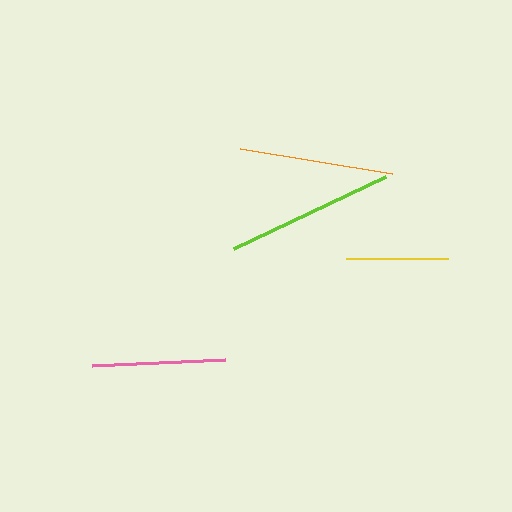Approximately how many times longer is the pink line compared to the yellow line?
The pink line is approximately 1.3 times the length of the yellow line.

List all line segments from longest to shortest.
From longest to shortest: lime, orange, pink, yellow.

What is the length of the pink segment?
The pink segment is approximately 133 pixels long.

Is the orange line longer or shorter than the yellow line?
The orange line is longer than the yellow line.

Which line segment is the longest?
The lime line is the longest at approximately 168 pixels.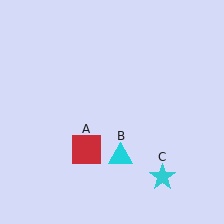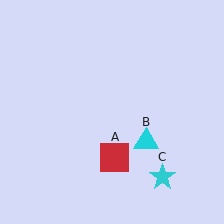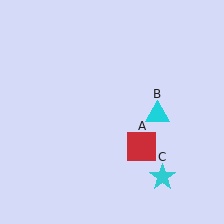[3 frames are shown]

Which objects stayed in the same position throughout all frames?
Cyan star (object C) remained stationary.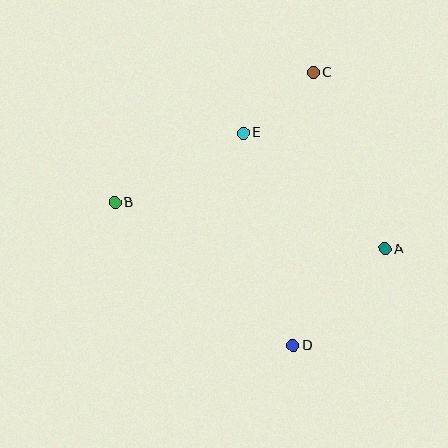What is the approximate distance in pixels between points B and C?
The distance between B and C is approximately 237 pixels.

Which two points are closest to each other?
Points C and E are closest to each other.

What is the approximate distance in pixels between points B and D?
The distance between B and D is approximately 228 pixels.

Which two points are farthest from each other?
Points A and B are farthest from each other.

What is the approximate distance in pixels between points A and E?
The distance between A and E is approximately 183 pixels.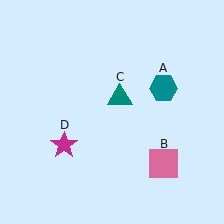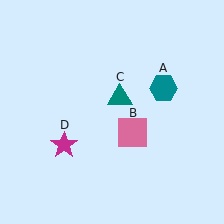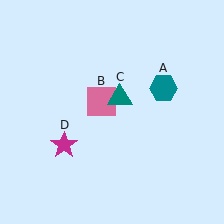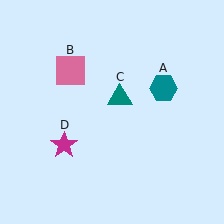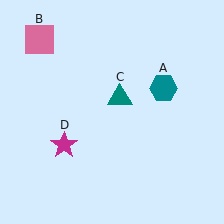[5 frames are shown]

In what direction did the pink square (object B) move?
The pink square (object B) moved up and to the left.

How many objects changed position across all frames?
1 object changed position: pink square (object B).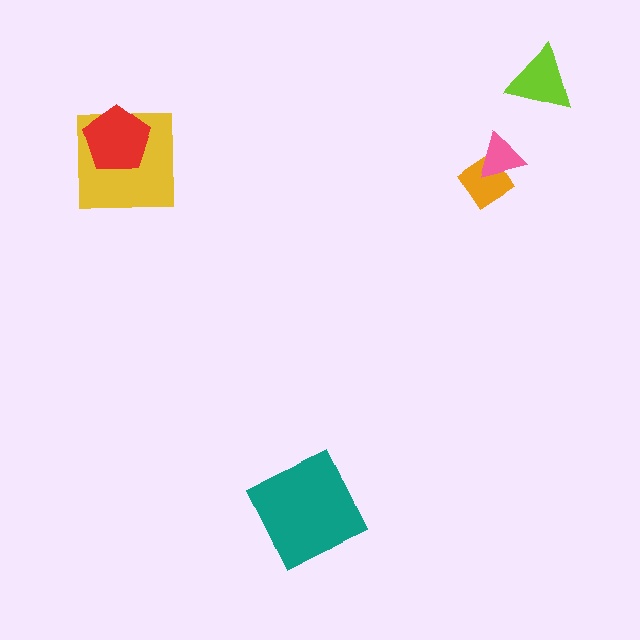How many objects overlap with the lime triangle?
0 objects overlap with the lime triangle.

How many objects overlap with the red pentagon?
1 object overlaps with the red pentagon.